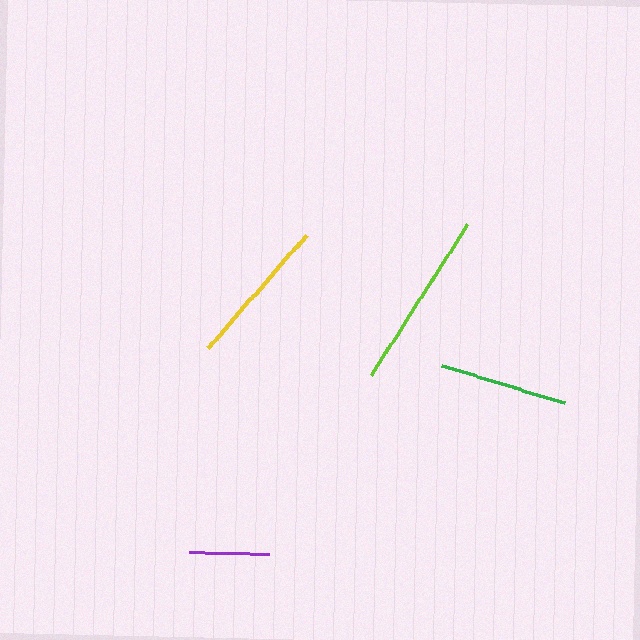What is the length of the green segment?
The green segment is approximately 128 pixels long.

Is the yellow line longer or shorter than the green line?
The yellow line is longer than the green line.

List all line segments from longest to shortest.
From longest to shortest: lime, yellow, green, purple.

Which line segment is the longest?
The lime line is the longest at approximately 179 pixels.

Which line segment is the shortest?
The purple line is the shortest at approximately 80 pixels.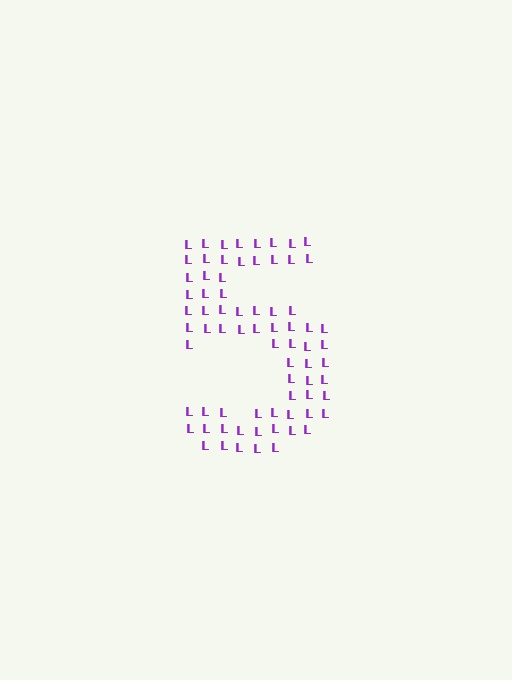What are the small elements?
The small elements are letter L's.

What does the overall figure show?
The overall figure shows the digit 5.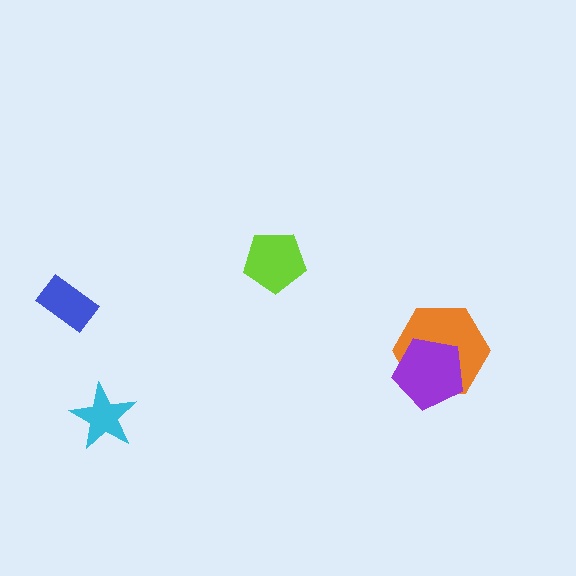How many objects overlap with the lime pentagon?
0 objects overlap with the lime pentagon.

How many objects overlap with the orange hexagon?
1 object overlaps with the orange hexagon.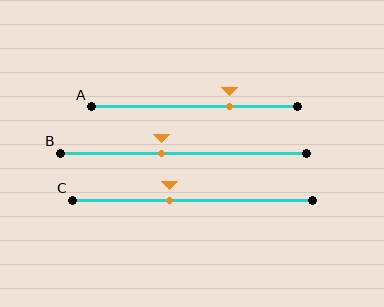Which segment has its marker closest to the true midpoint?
Segment B has its marker closest to the true midpoint.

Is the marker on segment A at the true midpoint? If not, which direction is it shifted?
No, the marker on segment A is shifted to the right by about 17% of the segment length.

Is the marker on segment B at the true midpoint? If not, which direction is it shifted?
No, the marker on segment B is shifted to the left by about 9% of the segment length.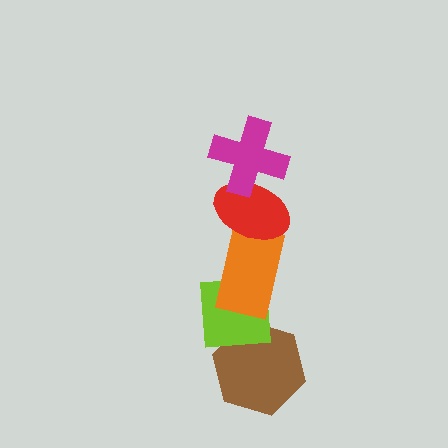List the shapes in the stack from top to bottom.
From top to bottom: the magenta cross, the red ellipse, the orange rectangle, the lime square, the brown hexagon.